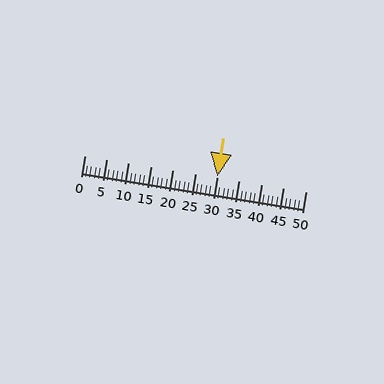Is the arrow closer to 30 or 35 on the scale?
The arrow is closer to 30.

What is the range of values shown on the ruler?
The ruler shows values from 0 to 50.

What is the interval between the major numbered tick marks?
The major tick marks are spaced 5 units apart.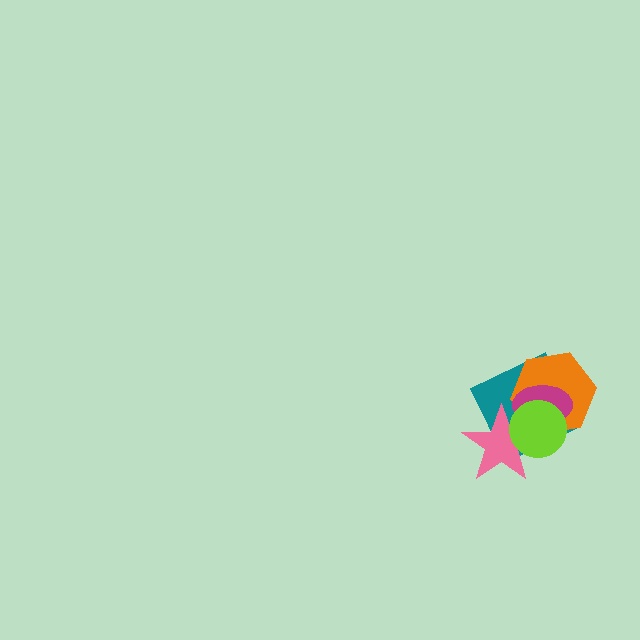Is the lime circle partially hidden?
No, no other shape covers it.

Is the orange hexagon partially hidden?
Yes, it is partially covered by another shape.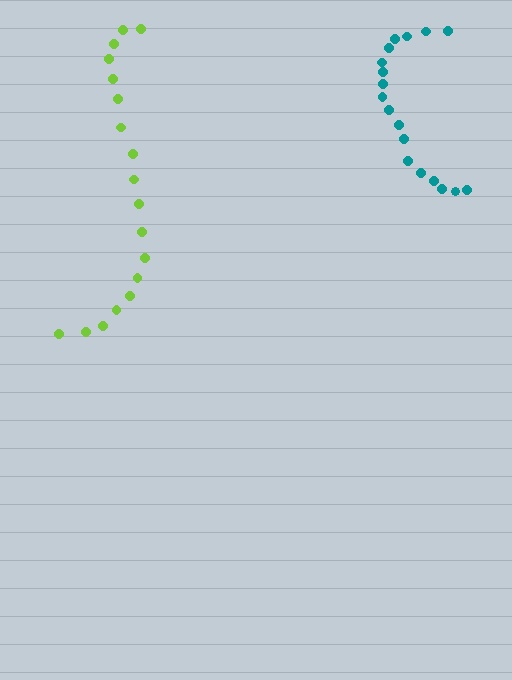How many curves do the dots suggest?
There are 2 distinct paths.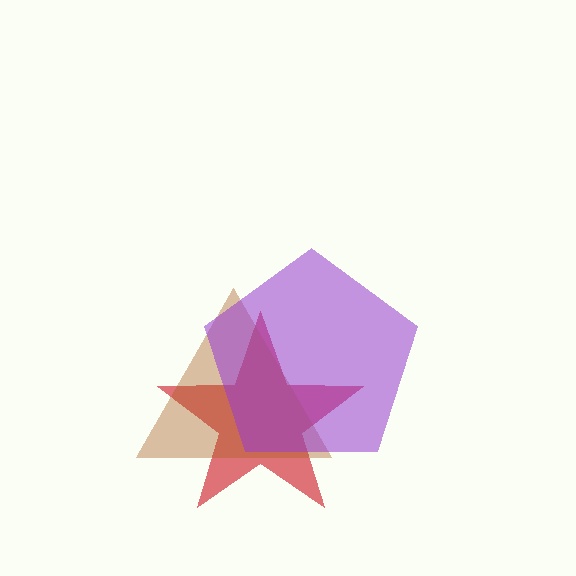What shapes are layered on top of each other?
The layered shapes are: a red star, a brown triangle, a purple pentagon.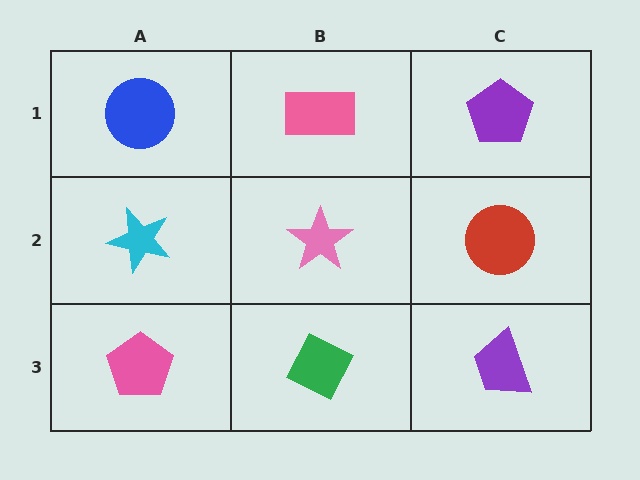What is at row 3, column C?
A purple trapezoid.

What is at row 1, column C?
A purple pentagon.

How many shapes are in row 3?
3 shapes.